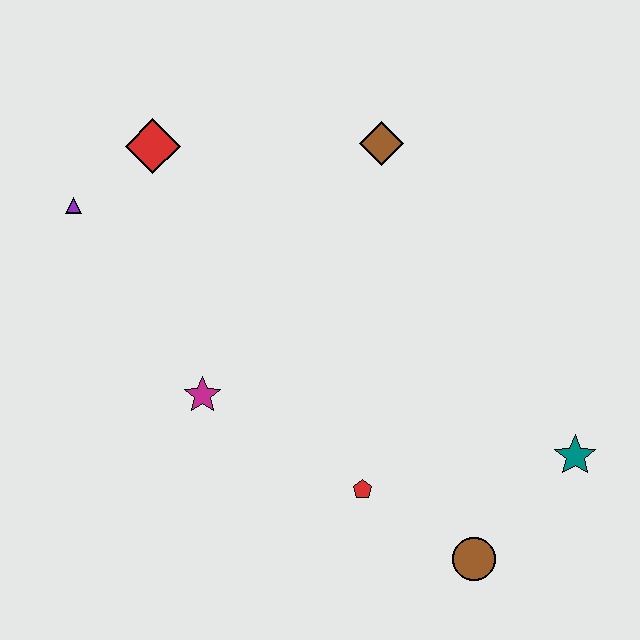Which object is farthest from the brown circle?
The purple triangle is farthest from the brown circle.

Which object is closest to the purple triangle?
The red diamond is closest to the purple triangle.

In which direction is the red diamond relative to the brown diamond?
The red diamond is to the left of the brown diamond.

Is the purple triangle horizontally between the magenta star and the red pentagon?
No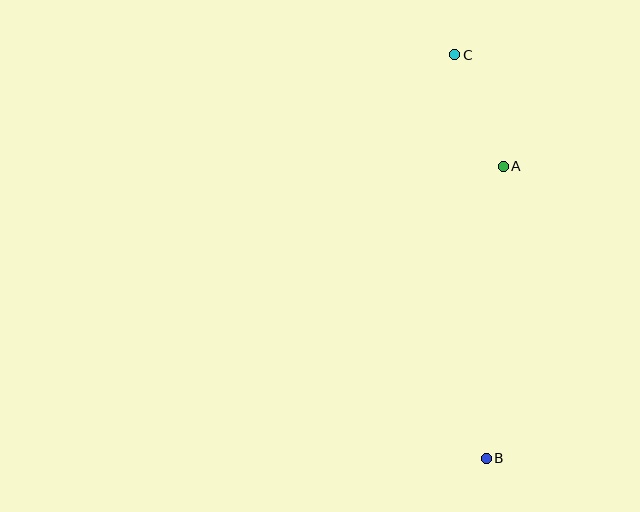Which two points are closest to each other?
Points A and C are closest to each other.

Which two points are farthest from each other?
Points B and C are farthest from each other.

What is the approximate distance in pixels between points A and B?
The distance between A and B is approximately 292 pixels.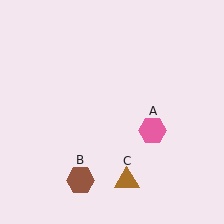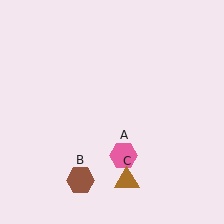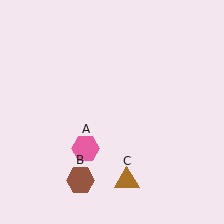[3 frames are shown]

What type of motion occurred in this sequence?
The pink hexagon (object A) rotated clockwise around the center of the scene.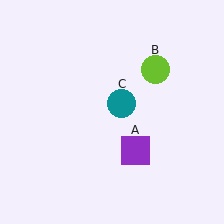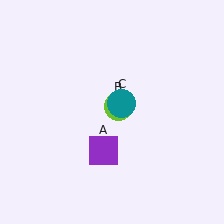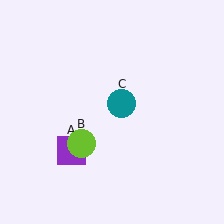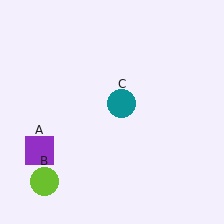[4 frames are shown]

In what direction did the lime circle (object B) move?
The lime circle (object B) moved down and to the left.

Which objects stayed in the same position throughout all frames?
Teal circle (object C) remained stationary.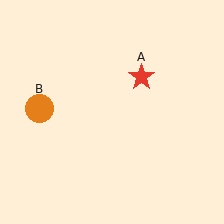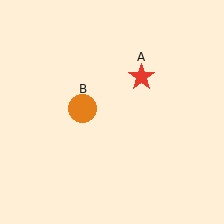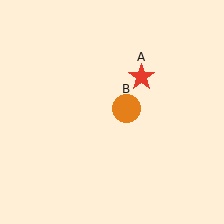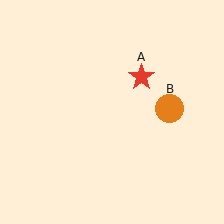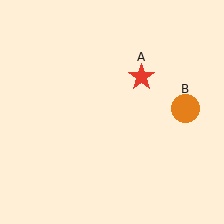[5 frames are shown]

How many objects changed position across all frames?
1 object changed position: orange circle (object B).